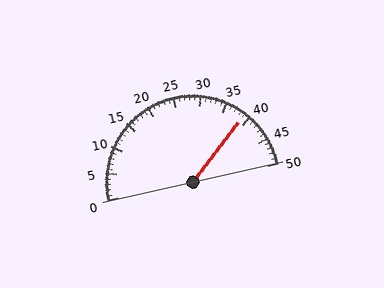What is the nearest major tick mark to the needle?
The nearest major tick mark is 40.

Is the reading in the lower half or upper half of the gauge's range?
The reading is in the upper half of the range (0 to 50).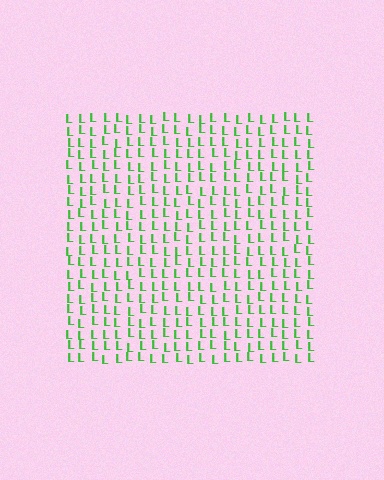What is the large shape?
The large shape is a square.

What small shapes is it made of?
It is made of small letter L's.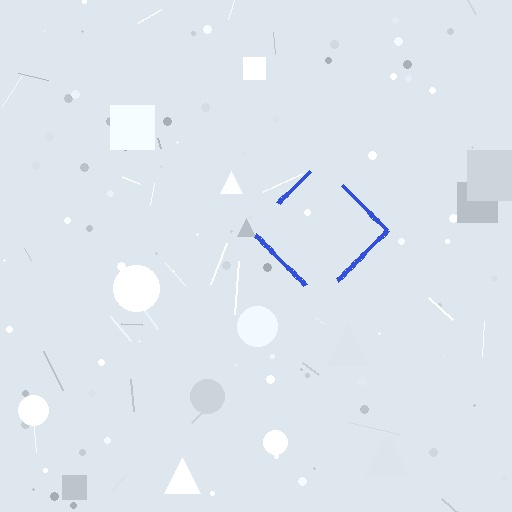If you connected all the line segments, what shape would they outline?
They would outline a diamond.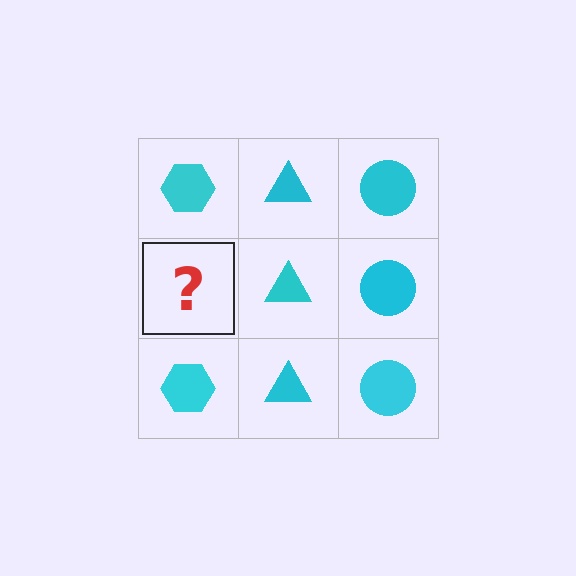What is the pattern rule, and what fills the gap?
The rule is that each column has a consistent shape. The gap should be filled with a cyan hexagon.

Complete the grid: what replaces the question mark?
The question mark should be replaced with a cyan hexagon.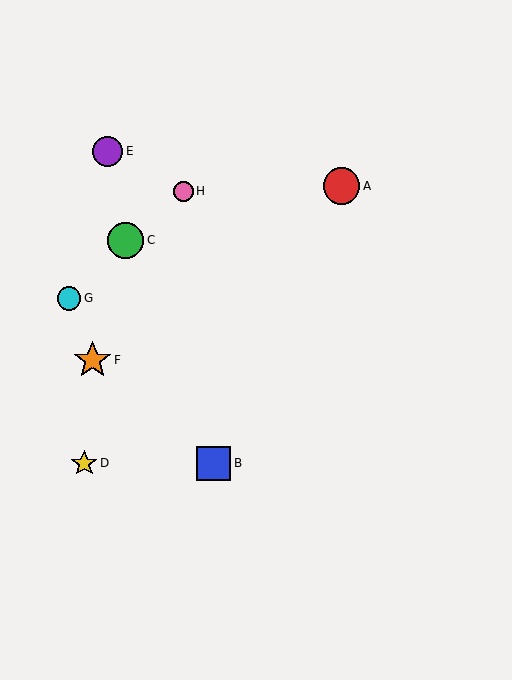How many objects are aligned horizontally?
2 objects (B, D) are aligned horizontally.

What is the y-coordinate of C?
Object C is at y≈240.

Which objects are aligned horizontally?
Objects B, D are aligned horizontally.